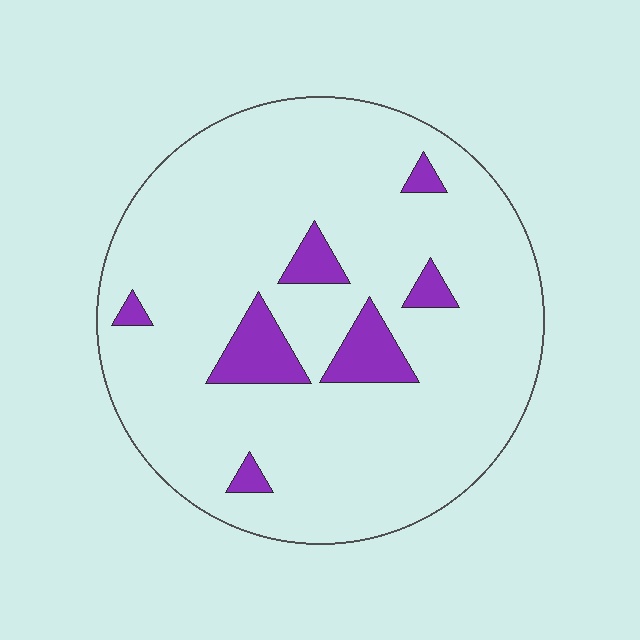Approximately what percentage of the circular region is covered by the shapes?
Approximately 10%.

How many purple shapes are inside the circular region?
7.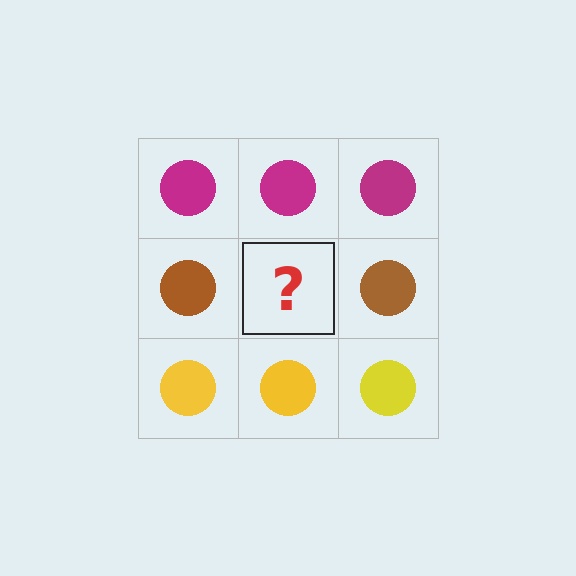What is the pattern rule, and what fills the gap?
The rule is that each row has a consistent color. The gap should be filled with a brown circle.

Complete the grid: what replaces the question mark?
The question mark should be replaced with a brown circle.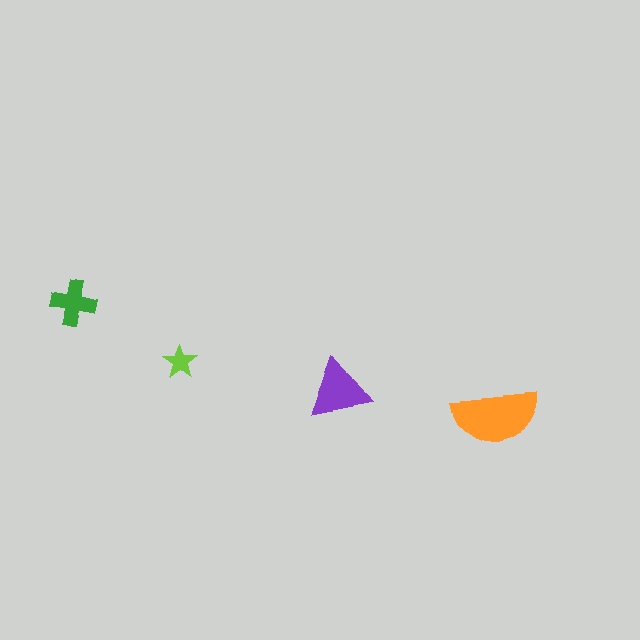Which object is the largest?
The orange semicircle.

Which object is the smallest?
The lime star.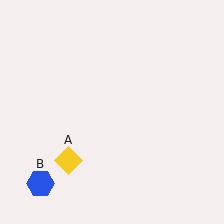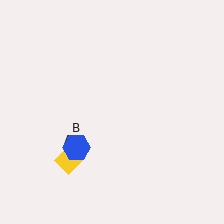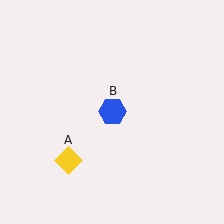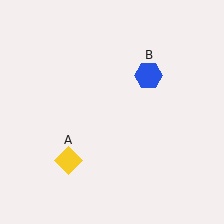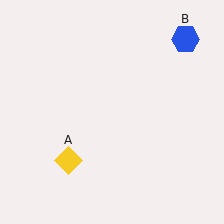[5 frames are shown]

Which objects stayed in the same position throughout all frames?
Yellow diamond (object A) remained stationary.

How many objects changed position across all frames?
1 object changed position: blue hexagon (object B).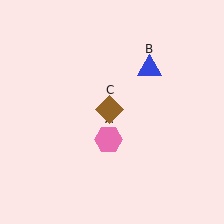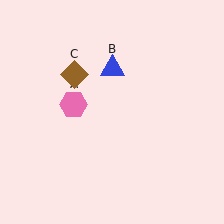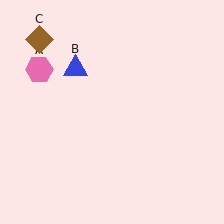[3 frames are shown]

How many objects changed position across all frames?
3 objects changed position: pink hexagon (object A), blue triangle (object B), brown diamond (object C).